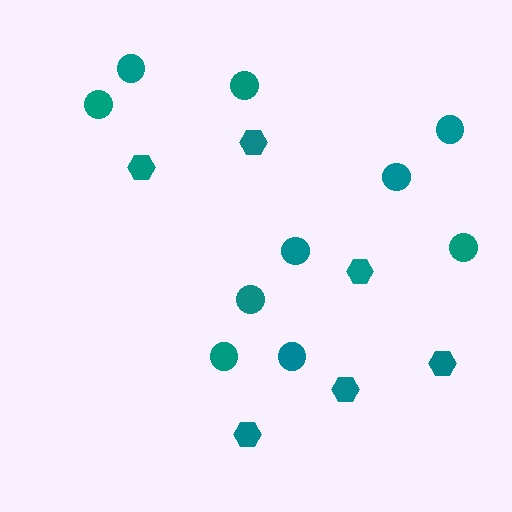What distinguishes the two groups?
There are 2 groups: one group of hexagons (6) and one group of circles (10).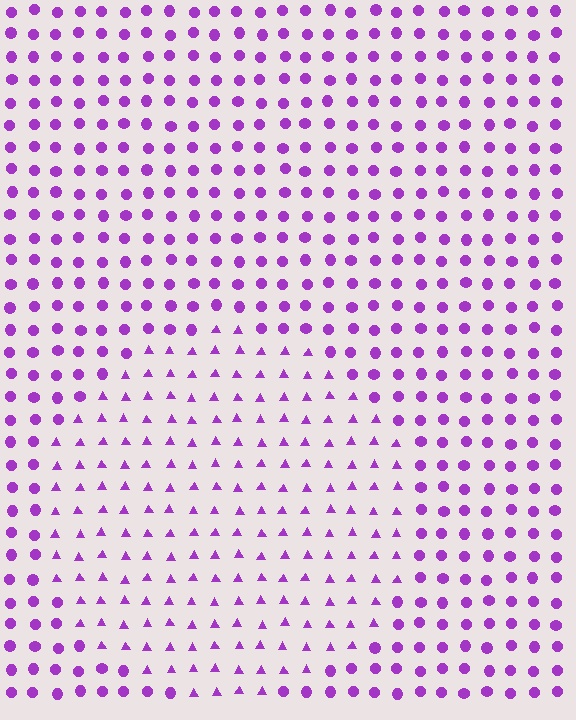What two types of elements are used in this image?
The image uses triangles inside the circle region and circles outside it.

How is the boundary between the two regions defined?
The boundary is defined by a change in element shape: triangles inside vs. circles outside. All elements share the same color and spacing.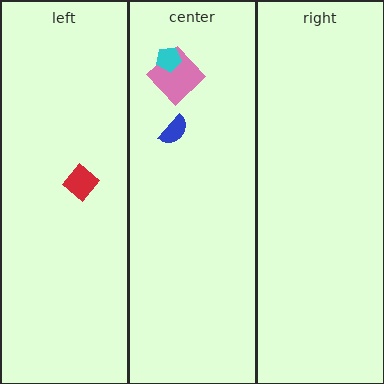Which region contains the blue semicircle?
The center region.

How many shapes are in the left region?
1.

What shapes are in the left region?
The red diamond.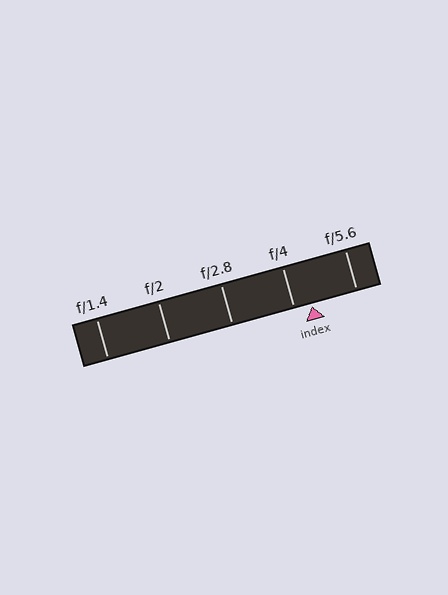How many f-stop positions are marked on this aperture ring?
There are 5 f-stop positions marked.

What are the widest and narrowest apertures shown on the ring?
The widest aperture shown is f/1.4 and the narrowest is f/5.6.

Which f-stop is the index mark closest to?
The index mark is closest to f/4.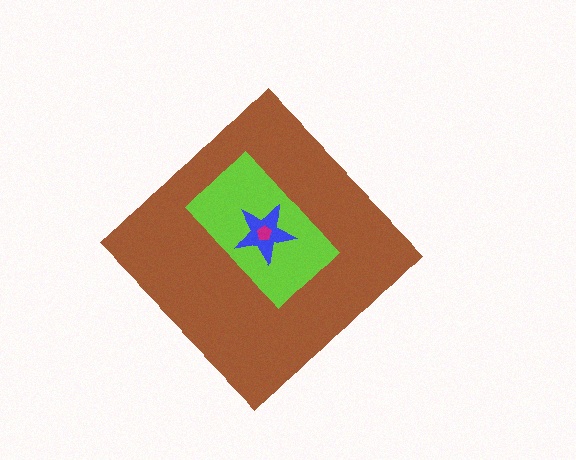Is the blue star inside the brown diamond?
Yes.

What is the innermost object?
The magenta pentagon.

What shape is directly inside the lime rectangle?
The blue star.